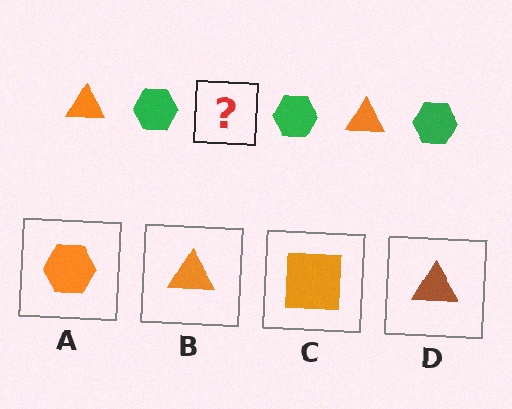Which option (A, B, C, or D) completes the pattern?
B.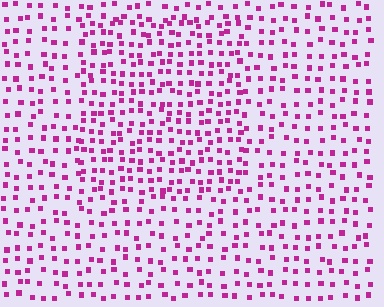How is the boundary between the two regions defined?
The boundary is defined by a change in element density (approximately 1.5x ratio). All elements are the same color, size, and shape.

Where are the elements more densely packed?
The elements are more densely packed inside the rectangle boundary.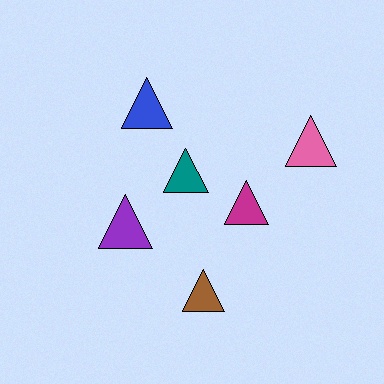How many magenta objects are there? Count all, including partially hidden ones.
There is 1 magenta object.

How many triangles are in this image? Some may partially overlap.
There are 6 triangles.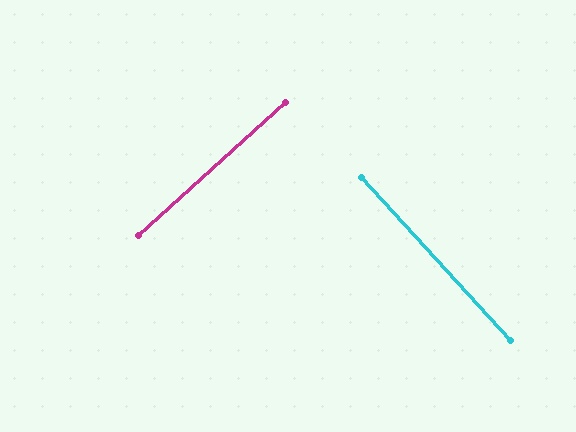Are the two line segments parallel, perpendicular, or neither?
Perpendicular — they meet at approximately 90°.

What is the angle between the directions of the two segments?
Approximately 90 degrees.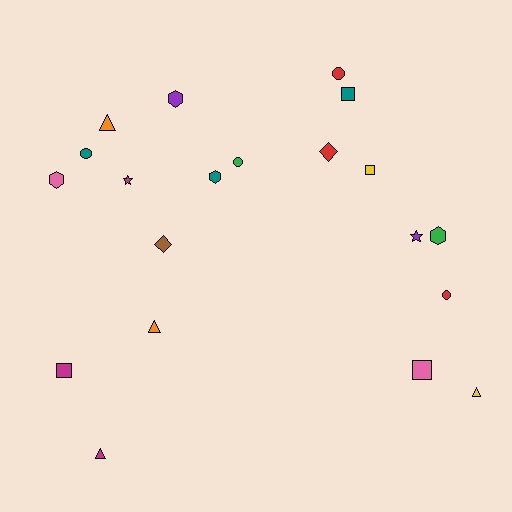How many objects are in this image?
There are 20 objects.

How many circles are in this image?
There are 4 circles.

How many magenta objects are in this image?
There are 3 magenta objects.